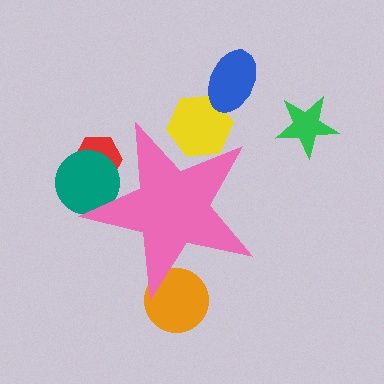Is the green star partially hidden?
No, the green star is fully visible.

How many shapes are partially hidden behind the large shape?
4 shapes are partially hidden.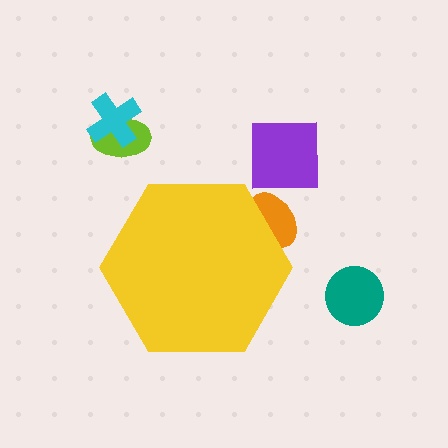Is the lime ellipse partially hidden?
No, the lime ellipse is fully visible.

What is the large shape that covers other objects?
A yellow hexagon.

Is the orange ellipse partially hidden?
Yes, the orange ellipse is partially hidden behind the yellow hexagon.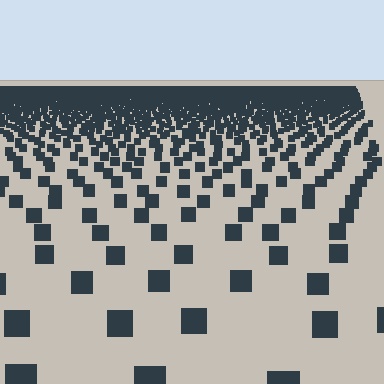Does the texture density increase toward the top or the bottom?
Density increases toward the top.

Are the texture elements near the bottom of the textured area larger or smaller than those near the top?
Larger. Near the bottom, elements are closer to the viewer and appear at a bigger on-screen size.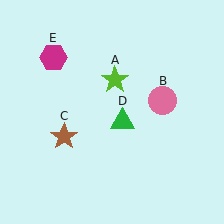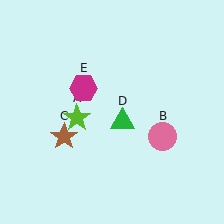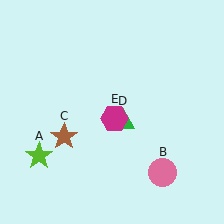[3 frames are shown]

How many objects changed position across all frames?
3 objects changed position: lime star (object A), pink circle (object B), magenta hexagon (object E).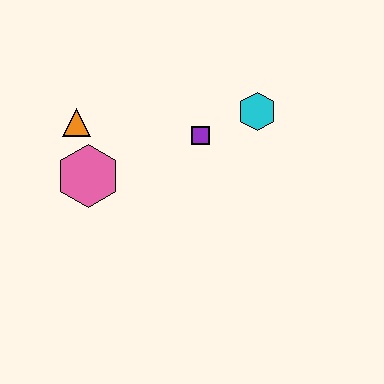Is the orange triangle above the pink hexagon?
Yes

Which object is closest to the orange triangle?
The pink hexagon is closest to the orange triangle.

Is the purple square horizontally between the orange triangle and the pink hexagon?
No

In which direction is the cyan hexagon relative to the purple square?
The cyan hexagon is to the right of the purple square.